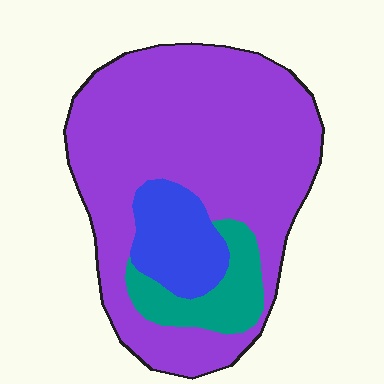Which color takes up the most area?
Purple, at roughly 75%.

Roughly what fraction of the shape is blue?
Blue covers roughly 15% of the shape.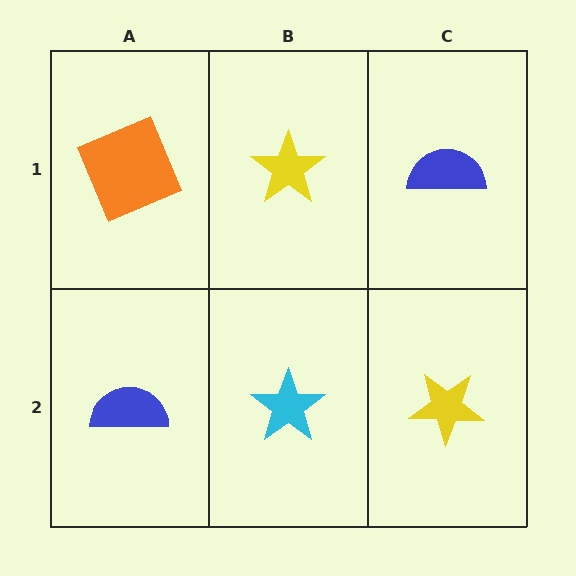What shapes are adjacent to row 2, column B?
A yellow star (row 1, column B), a blue semicircle (row 2, column A), a yellow star (row 2, column C).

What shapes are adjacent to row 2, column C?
A blue semicircle (row 1, column C), a cyan star (row 2, column B).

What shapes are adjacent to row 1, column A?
A blue semicircle (row 2, column A), a yellow star (row 1, column B).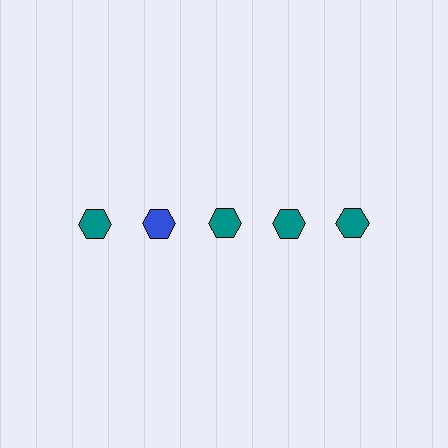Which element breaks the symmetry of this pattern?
The blue hexagon in the top row, second from left column breaks the symmetry. All other shapes are teal hexagons.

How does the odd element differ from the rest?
It has a different color: blue instead of teal.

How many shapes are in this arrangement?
There are 5 shapes arranged in a grid pattern.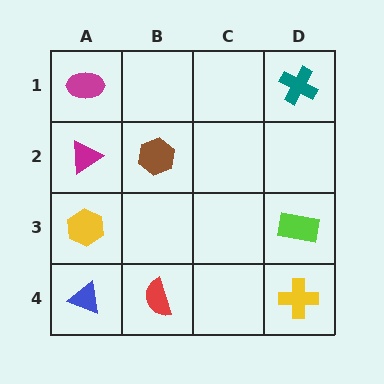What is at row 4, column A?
A blue triangle.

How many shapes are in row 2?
2 shapes.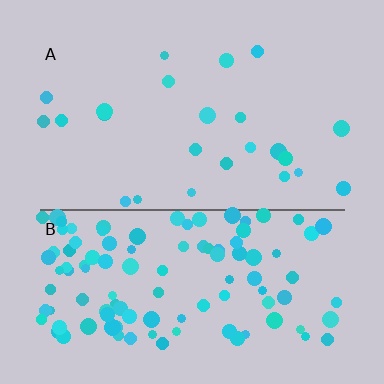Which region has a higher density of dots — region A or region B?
B (the bottom).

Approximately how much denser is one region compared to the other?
Approximately 4.8× — region B over region A.